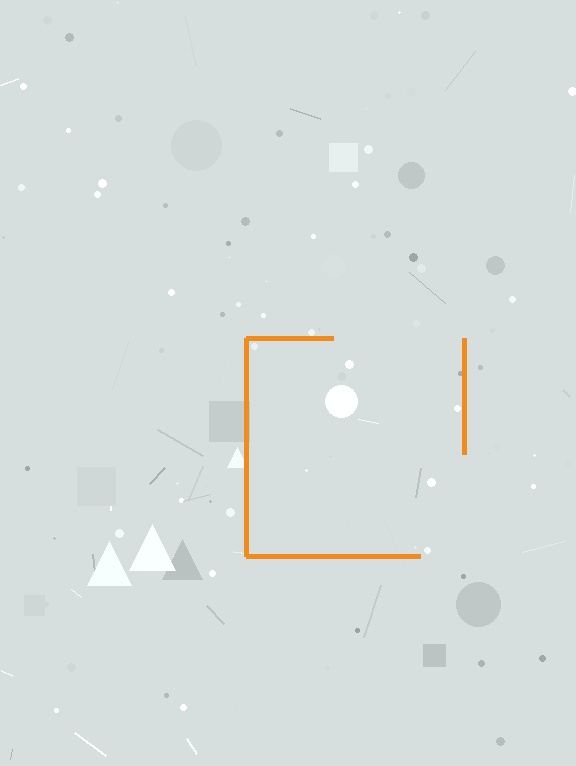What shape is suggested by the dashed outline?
The dashed outline suggests a square.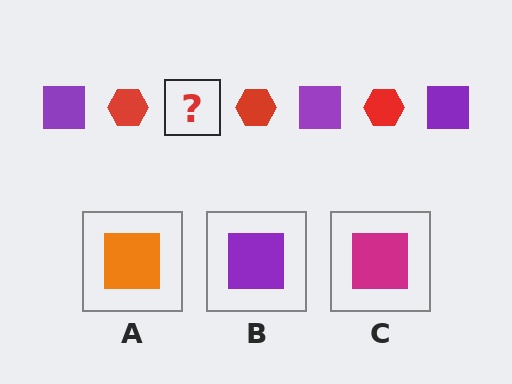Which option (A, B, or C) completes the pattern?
B.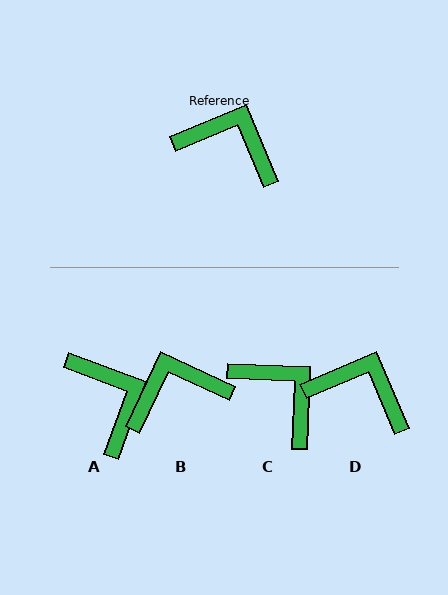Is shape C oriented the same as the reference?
No, it is off by about 25 degrees.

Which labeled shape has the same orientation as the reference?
D.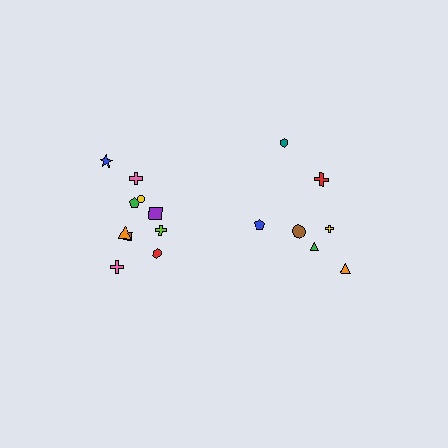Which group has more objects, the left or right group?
The left group.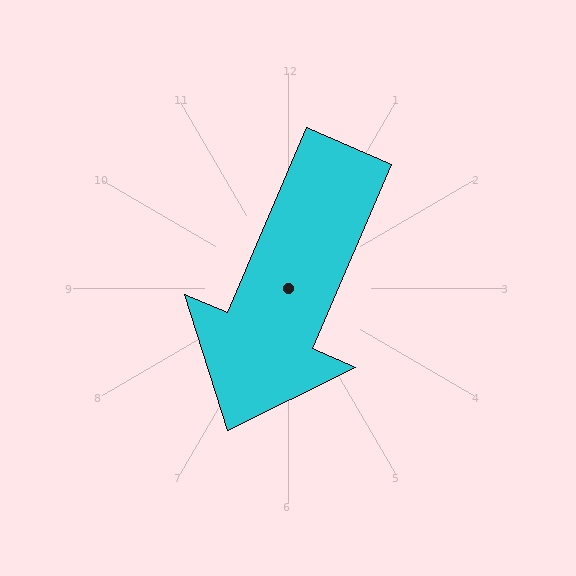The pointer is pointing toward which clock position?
Roughly 7 o'clock.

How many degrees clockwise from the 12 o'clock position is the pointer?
Approximately 203 degrees.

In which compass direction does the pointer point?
Southwest.